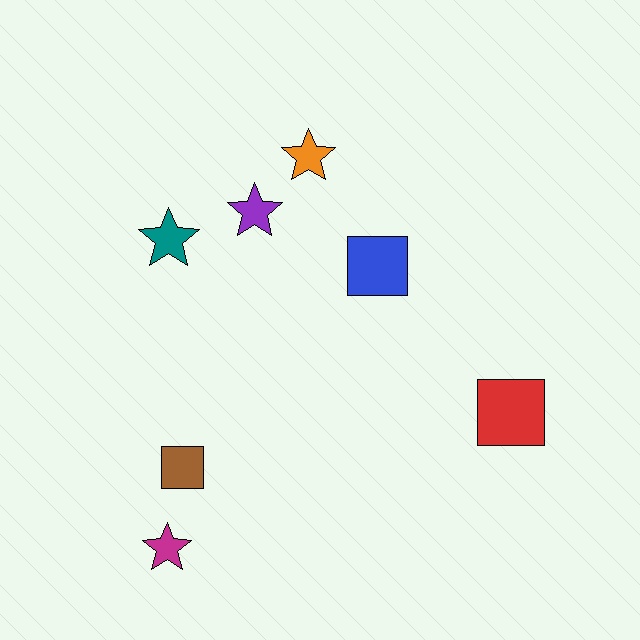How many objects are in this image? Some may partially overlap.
There are 7 objects.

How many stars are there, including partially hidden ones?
There are 4 stars.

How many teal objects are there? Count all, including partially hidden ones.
There is 1 teal object.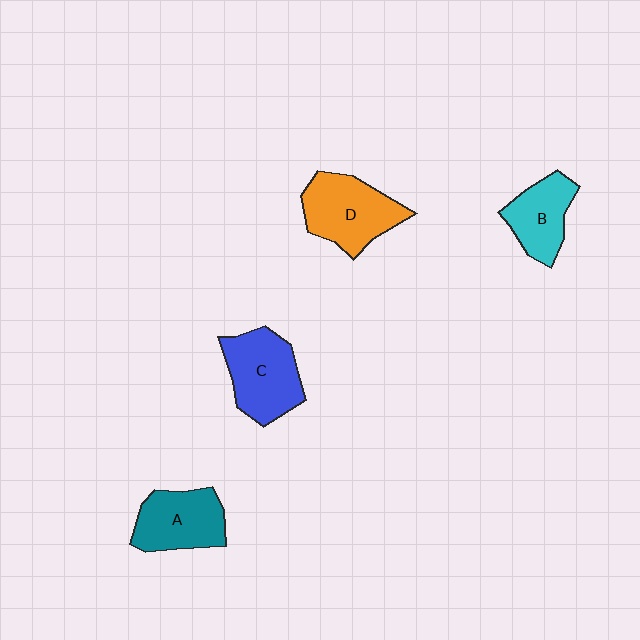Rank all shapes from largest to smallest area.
From largest to smallest: D (orange), C (blue), A (teal), B (cyan).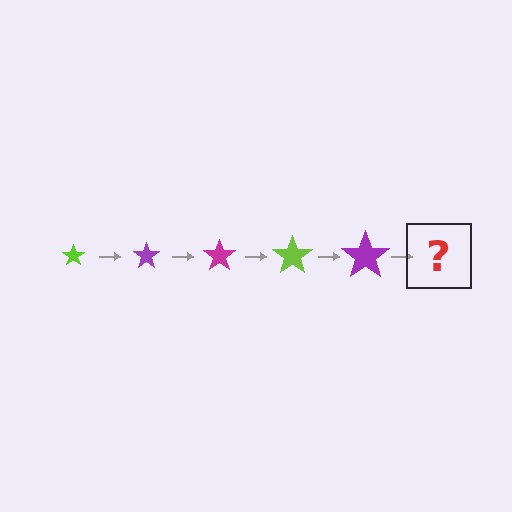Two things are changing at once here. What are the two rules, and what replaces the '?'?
The two rules are that the star grows larger each step and the color cycles through lime, purple, and magenta. The '?' should be a magenta star, larger than the previous one.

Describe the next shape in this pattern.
It should be a magenta star, larger than the previous one.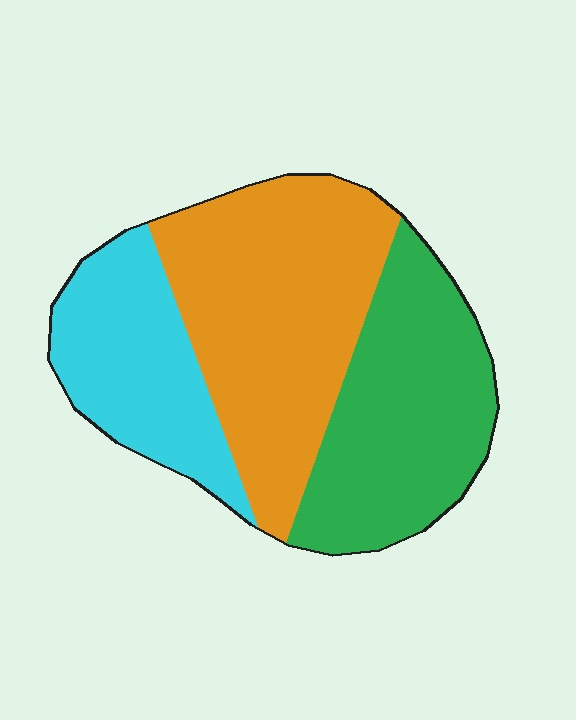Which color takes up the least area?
Cyan, at roughly 25%.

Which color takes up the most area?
Orange, at roughly 40%.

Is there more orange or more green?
Orange.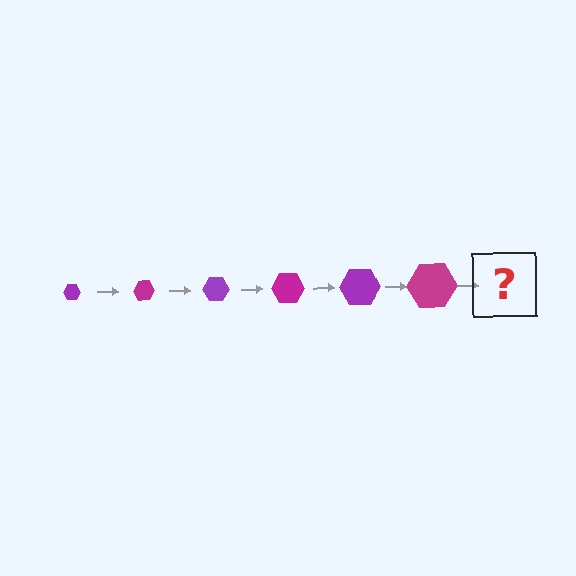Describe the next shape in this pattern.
It should be a purple hexagon, larger than the previous one.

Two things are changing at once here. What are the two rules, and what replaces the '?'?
The two rules are that the hexagon grows larger each step and the color cycles through purple and magenta. The '?' should be a purple hexagon, larger than the previous one.